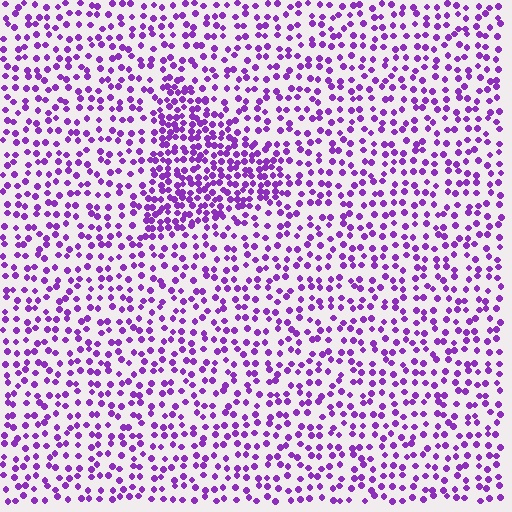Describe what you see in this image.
The image contains small purple elements arranged at two different densities. A triangle-shaped region is visible where the elements are more densely packed than the surrounding area.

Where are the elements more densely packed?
The elements are more densely packed inside the triangle boundary.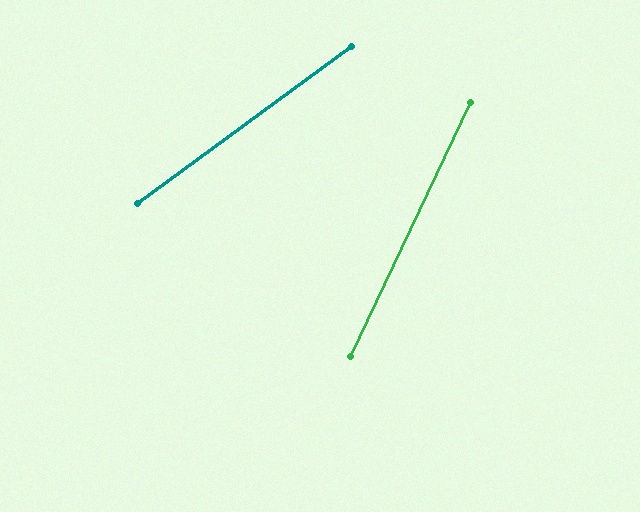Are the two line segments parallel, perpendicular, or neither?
Neither parallel nor perpendicular — they differ by about 28°.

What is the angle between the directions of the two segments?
Approximately 28 degrees.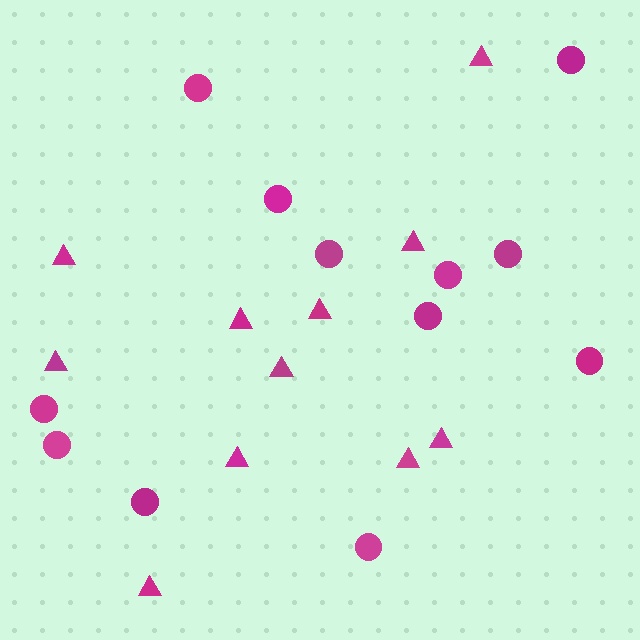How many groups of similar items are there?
There are 2 groups: one group of circles (12) and one group of triangles (11).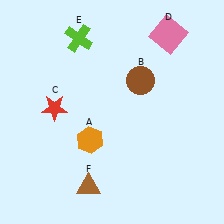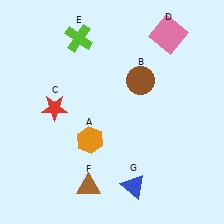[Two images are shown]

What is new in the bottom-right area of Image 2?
A blue triangle (G) was added in the bottom-right area of Image 2.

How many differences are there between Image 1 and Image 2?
There is 1 difference between the two images.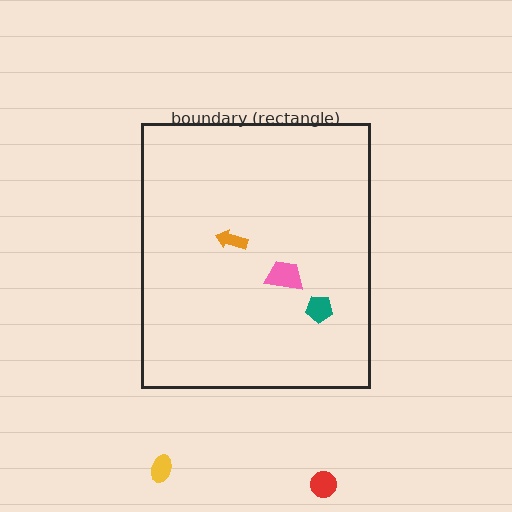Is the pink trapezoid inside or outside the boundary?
Inside.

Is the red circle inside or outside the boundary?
Outside.